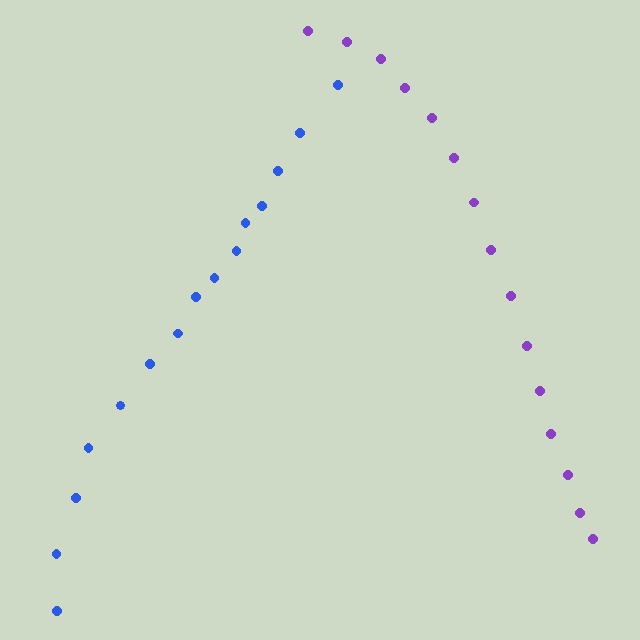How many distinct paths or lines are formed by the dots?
There are 2 distinct paths.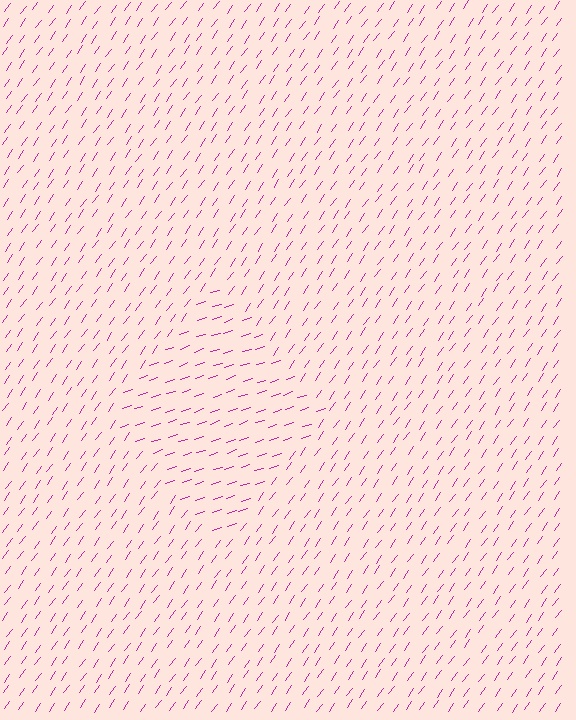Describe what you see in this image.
The image is filled with small magenta line segments. A diamond region in the image has lines oriented differently from the surrounding lines, creating a visible texture boundary.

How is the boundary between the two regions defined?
The boundary is defined purely by a change in line orientation (approximately 37 degrees difference). All lines are the same color and thickness.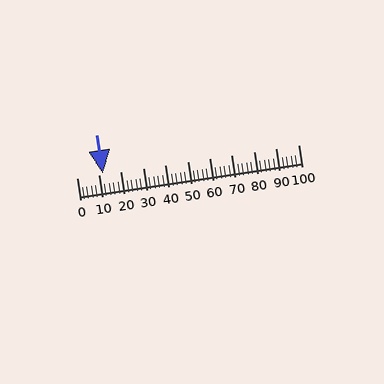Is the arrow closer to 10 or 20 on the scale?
The arrow is closer to 10.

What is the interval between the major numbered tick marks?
The major tick marks are spaced 10 units apart.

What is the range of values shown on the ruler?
The ruler shows values from 0 to 100.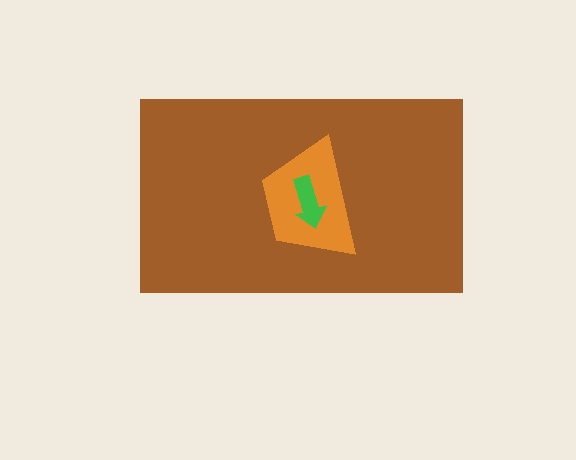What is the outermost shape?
The brown rectangle.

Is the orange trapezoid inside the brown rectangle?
Yes.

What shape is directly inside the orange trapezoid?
The green arrow.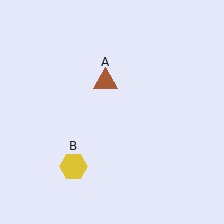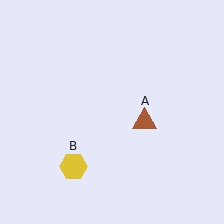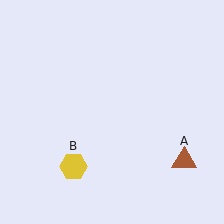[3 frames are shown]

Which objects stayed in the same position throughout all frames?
Yellow hexagon (object B) remained stationary.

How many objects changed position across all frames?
1 object changed position: brown triangle (object A).